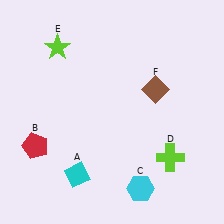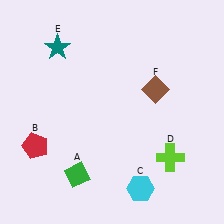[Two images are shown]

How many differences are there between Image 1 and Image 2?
There are 2 differences between the two images.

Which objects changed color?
A changed from cyan to green. E changed from lime to teal.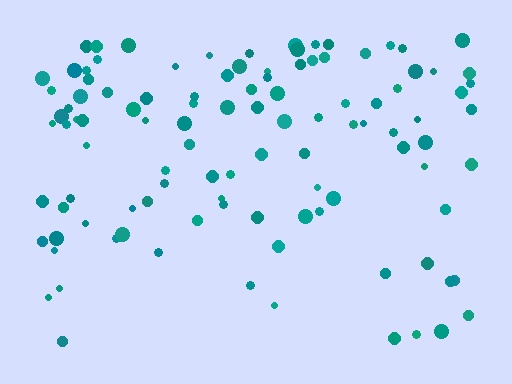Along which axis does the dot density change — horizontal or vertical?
Vertical.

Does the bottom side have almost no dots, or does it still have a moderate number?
Still a moderate number, just noticeably fewer than the top.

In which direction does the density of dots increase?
From bottom to top, with the top side densest.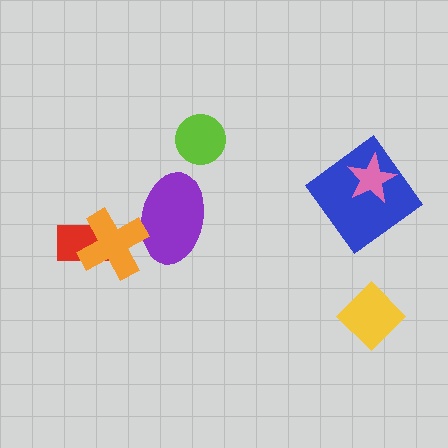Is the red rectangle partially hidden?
Yes, it is partially covered by another shape.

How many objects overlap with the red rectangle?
1 object overlaps with the red rectangle.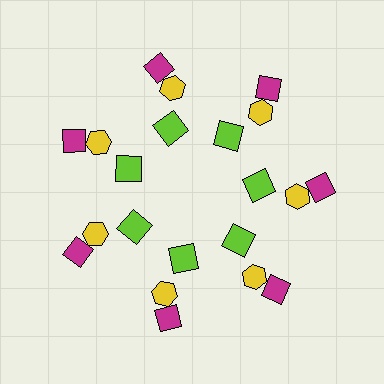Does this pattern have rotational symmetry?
Yes, this pattern has 7-fold rotational symmetry. It looks the same after rotating 51 degrees around the center.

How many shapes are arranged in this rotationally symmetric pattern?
There are 21 shapes, arranged in 7 groups of 3.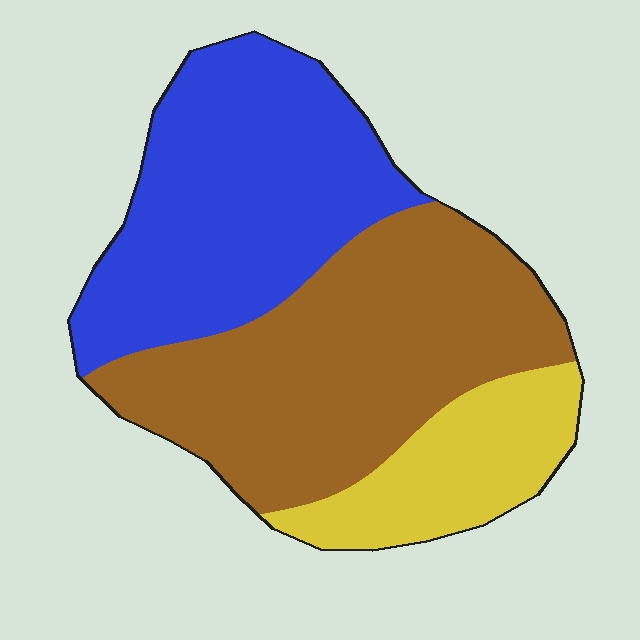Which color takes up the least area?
Yellow, at roughly 15%.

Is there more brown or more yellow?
Brown.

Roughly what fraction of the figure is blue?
Blue covers about 40% of the figure.